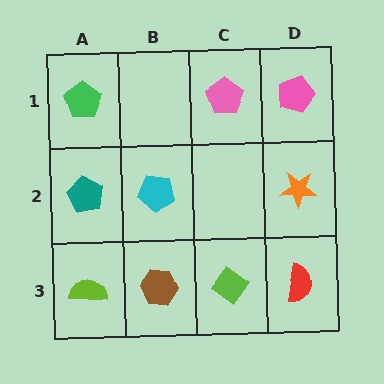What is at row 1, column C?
A pink pentagon.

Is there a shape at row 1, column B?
No, that cell is empty.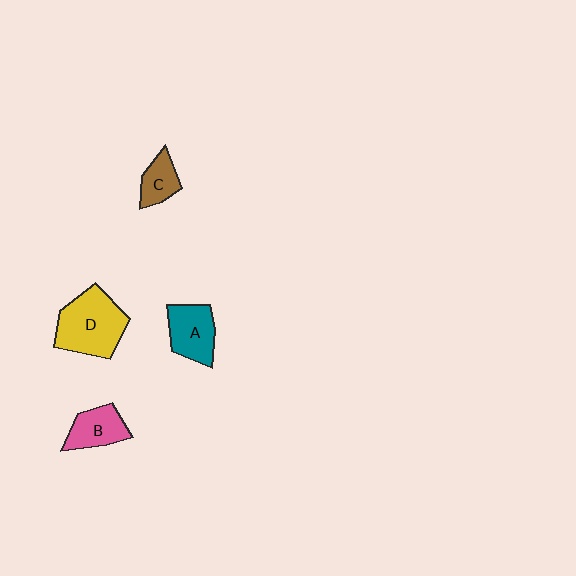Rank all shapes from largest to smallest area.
From largest to smallest: D (yellow), A (teal), B (pink), C (brown).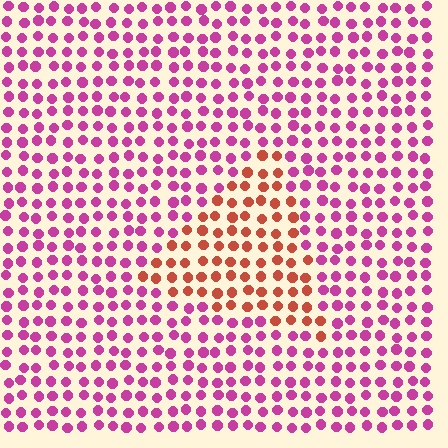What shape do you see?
I see a triangle.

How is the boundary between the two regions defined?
The boundary is defined purely by a slight shift in hue (about 50 degrees). Spacing, size, and orientation are identical on both sides.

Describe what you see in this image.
The image is filled with small magenta elements in a uniform arrangement. A triangle-shaped region is visible where the elements are tinted to a slightly different hue, forming a subtle color boundary.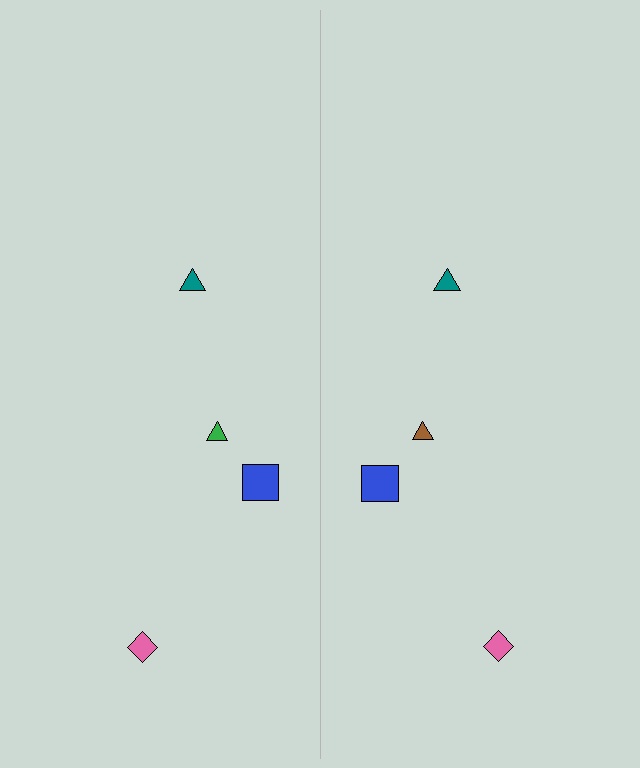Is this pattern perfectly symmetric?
No, the pattern is not perfectly symmetric. The brown triangle on the right side breaks the symmetry — its mirror counterpart is green.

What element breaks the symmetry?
The brown triangle on the right side breaks the symmetry — its mirror counterpart is green.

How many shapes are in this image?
There are 8 shapes in this image.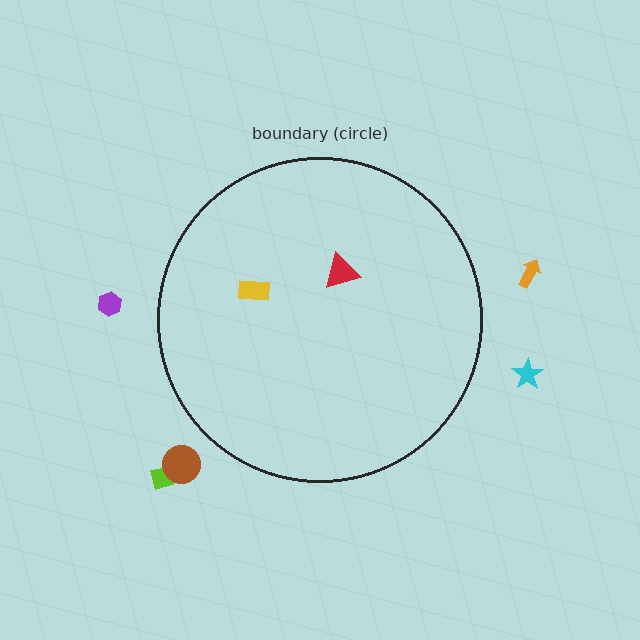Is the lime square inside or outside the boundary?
Outside.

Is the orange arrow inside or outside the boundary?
Outside.